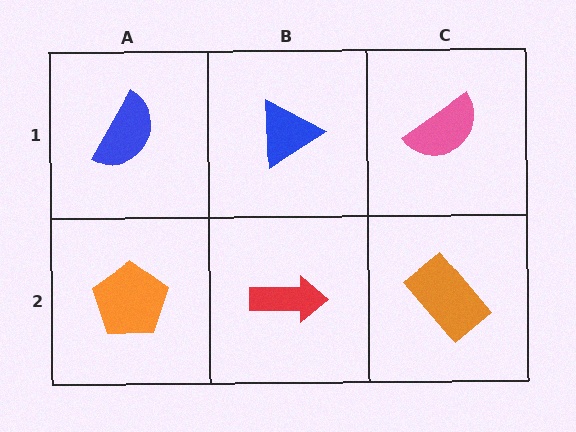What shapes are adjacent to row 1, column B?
A red arrow (row 2, column B), a blue semicircle (row 1, column A), a pink semicircle (row 1, column C).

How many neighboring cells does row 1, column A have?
2.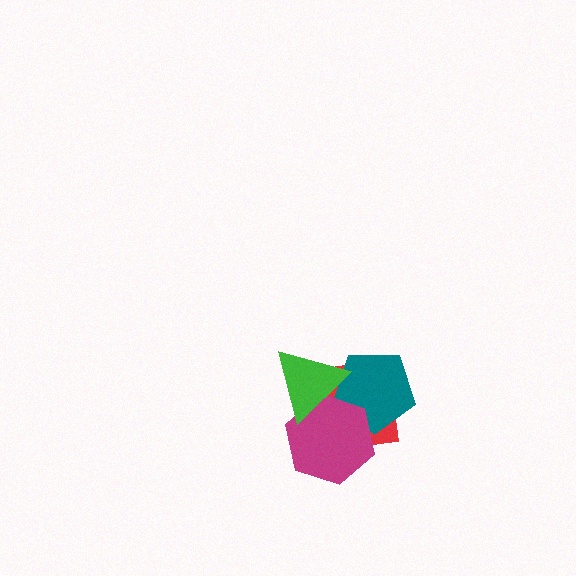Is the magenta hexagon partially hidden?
Yes, it is partially covered by another shape.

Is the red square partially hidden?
Yes, it is partially covered by another shape.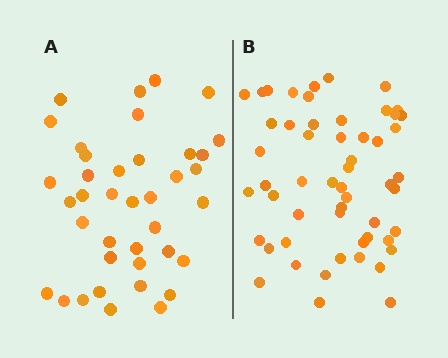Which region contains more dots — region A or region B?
Region B (the right region) has more dots.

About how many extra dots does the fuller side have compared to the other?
Region B has approximately 15 more dots than region A.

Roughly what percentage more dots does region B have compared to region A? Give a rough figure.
About 40% more.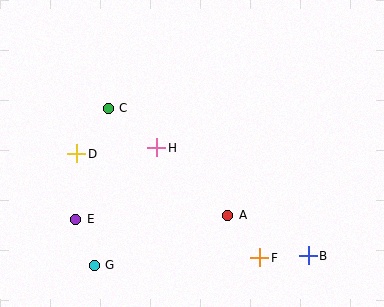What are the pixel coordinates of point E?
Point E is at (76, 220).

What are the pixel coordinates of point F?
Point F is at (259, 258).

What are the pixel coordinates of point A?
Point A is at (228, 215).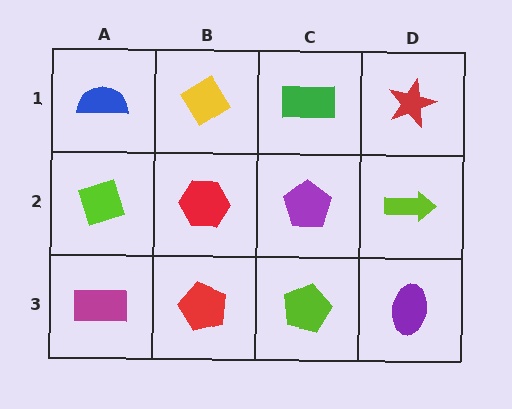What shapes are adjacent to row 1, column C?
A purple pentagon (row 2, column C), a yellow diamond (row 1, column B), a red star (row 1, column D).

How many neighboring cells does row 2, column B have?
4.